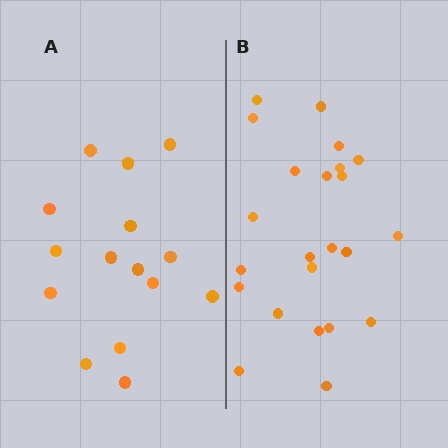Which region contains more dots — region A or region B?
Region B (the right region) has more dots.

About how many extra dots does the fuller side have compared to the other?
Region B has roughly 8 or so more dots than region A.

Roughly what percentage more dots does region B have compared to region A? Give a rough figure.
About 55% more.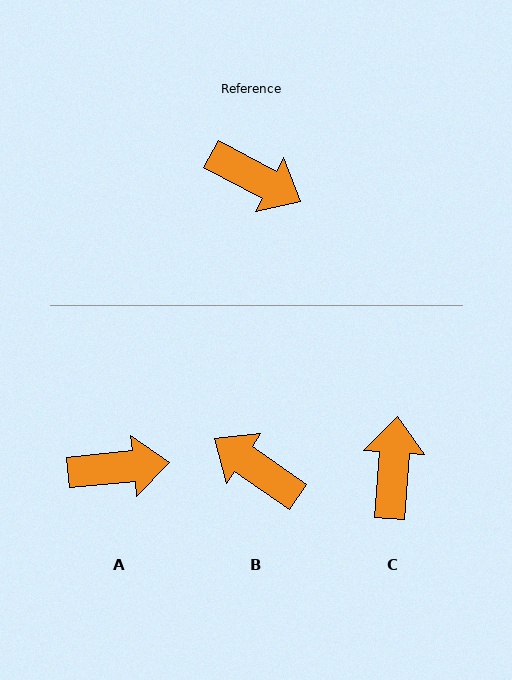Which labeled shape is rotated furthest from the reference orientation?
B, about 173 degrees away.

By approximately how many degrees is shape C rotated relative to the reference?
Approximately 114 degrees counter-clockwise.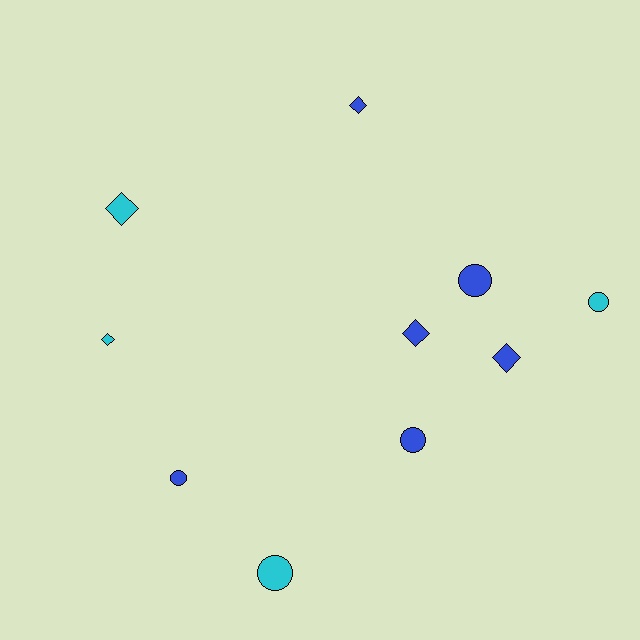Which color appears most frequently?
Blue, with 6 objects.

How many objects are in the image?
There are 10 objects.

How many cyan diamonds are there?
There are 2 cyan diamonds.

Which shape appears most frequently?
Circle, with 5 objects.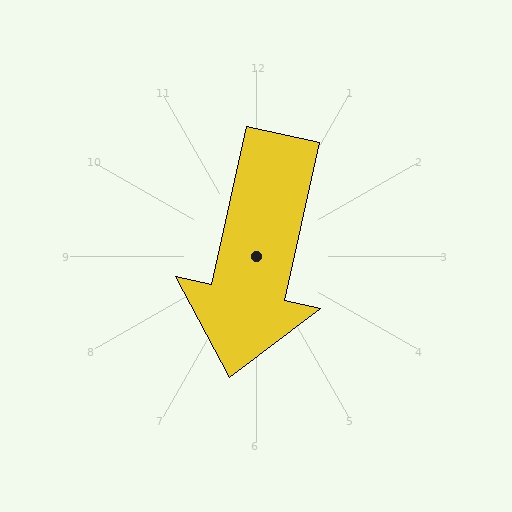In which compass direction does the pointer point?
South.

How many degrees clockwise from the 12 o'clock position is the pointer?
Approximately 193 degrees.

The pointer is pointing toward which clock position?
Roughly 6 o'clock.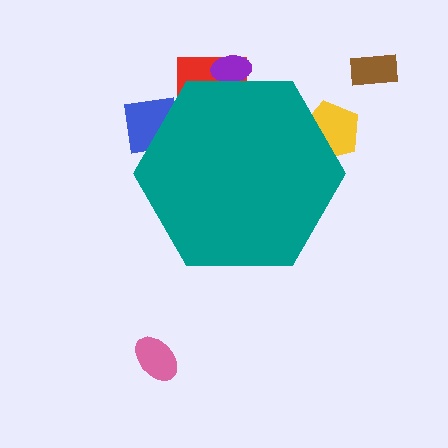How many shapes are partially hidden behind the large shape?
4 shapes are partially hidden.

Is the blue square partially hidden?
Yes, the blue square is partially hidden behind the teal hexagon.